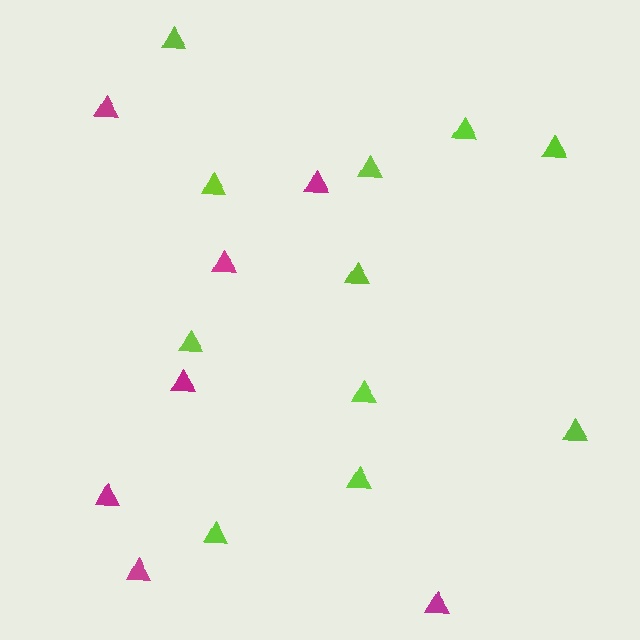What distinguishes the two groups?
There are 2 groups: one group of lime triangles (11) and one group of magenta triangles (7).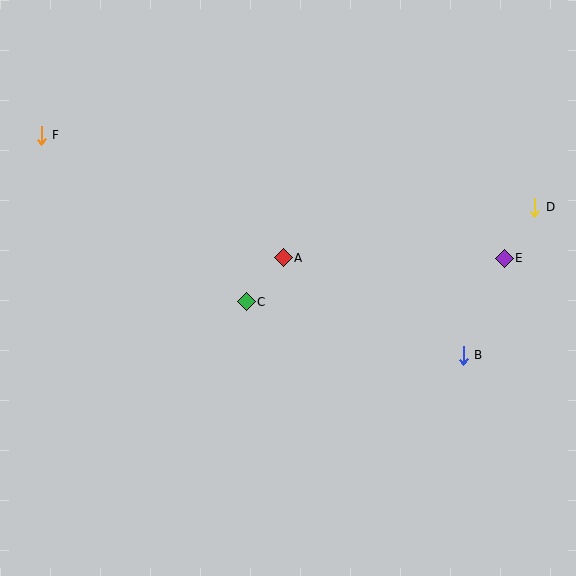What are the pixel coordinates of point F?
Point F is at (41, 135).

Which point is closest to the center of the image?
Point A at (283, 258) is closest to the center.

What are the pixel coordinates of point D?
Point D is at (535, 207).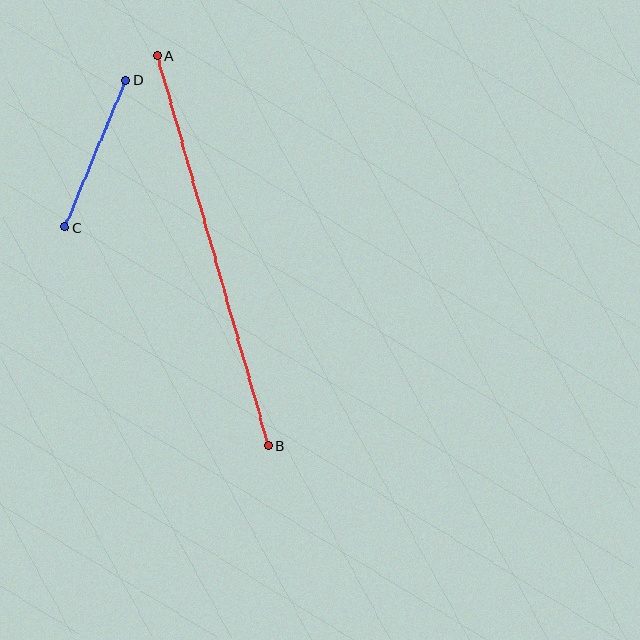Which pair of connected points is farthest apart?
Points A and B are farthest apart.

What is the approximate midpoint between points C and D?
The midpoint is at approximately (95, 154) pixels.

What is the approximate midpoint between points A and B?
The midpoint is at approximately (213, 251) pixels.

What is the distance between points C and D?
The distance is approximately 159 pixels.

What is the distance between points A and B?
The distance is approximately 405 pixels.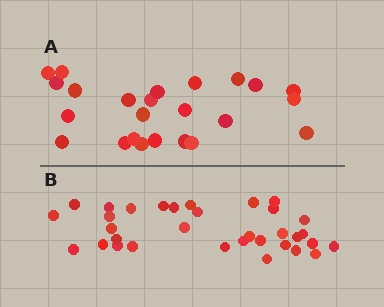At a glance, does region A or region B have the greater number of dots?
Region B (the bottom region) has more dots.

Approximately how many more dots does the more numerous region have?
Region B has roughly 8 or so more dots than region A.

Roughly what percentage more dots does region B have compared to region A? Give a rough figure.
About 40% more.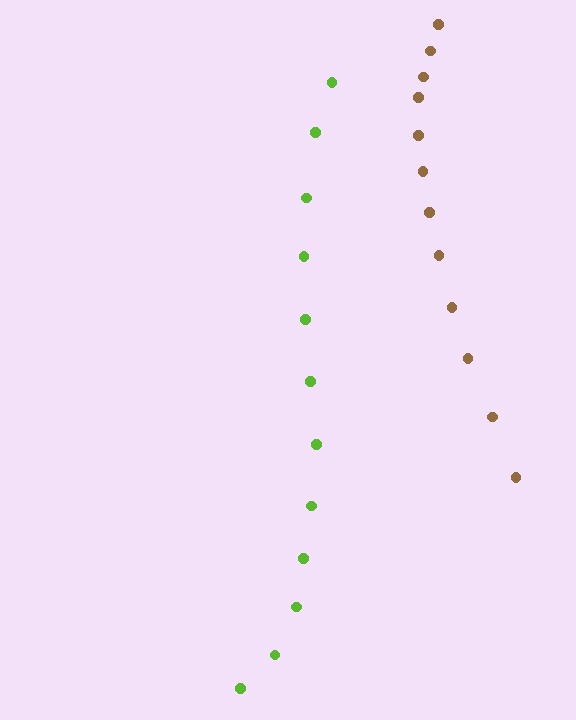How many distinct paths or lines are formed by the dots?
There are 2 distinct paths.